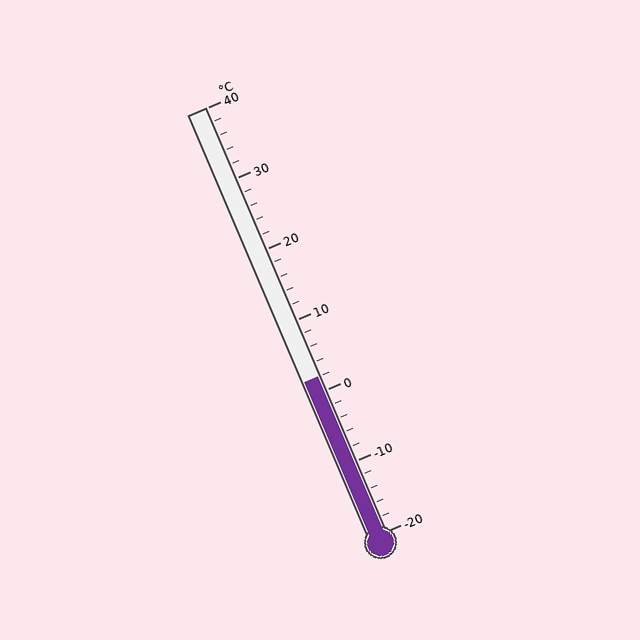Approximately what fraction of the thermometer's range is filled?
The thermometer is filled to approximately 35% of its range.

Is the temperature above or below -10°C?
The temperature is above -10°C.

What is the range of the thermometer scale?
The thermometer scale ranges from -20°C to 40°C.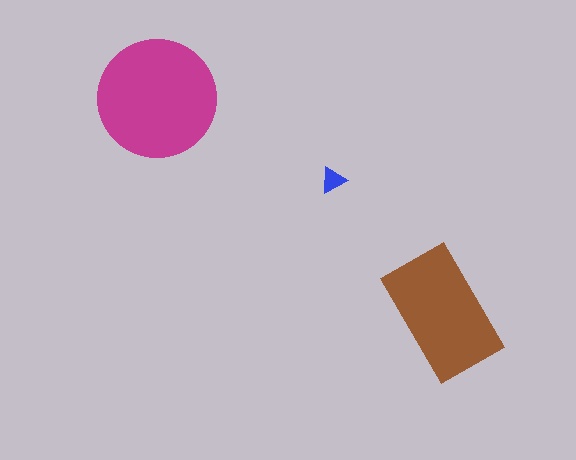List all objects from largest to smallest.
The magenta circle, the brown rectangle, the blue triangle.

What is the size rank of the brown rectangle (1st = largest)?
2nd.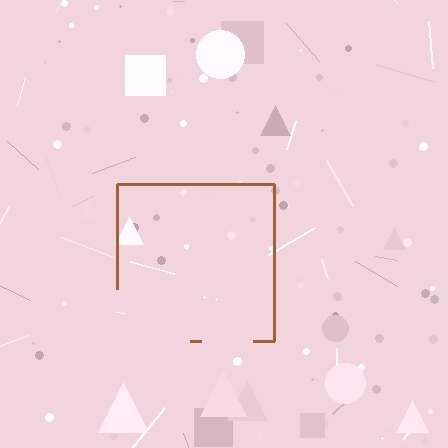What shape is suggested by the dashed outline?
The dashed outline suggests a square.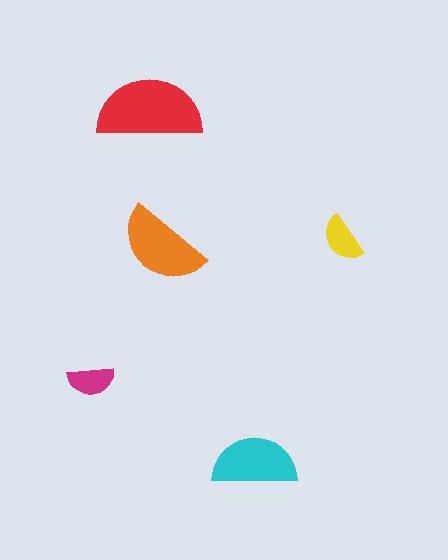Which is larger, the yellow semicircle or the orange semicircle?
The orange one.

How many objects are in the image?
There are 5 objects in the image.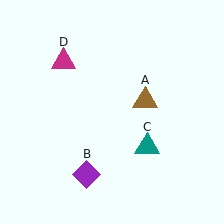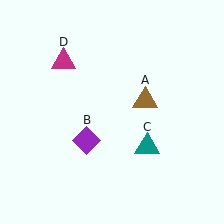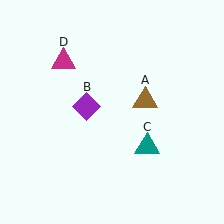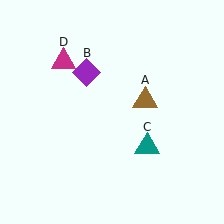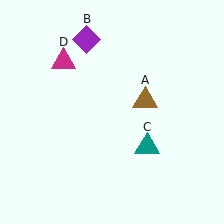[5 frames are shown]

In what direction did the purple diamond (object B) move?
The purple diamond (object B) moved up.